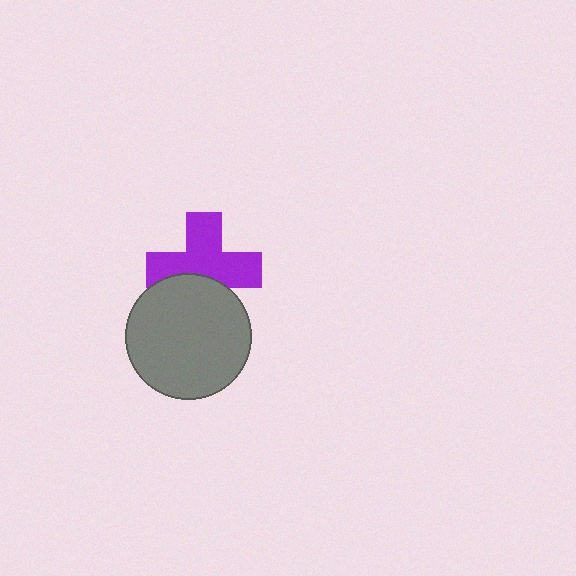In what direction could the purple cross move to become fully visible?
The purple cross could move up. That would shift it out from behind the gray circle entirely.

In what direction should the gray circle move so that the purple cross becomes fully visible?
The gray circle should move down. That is the shortest direction to clear the overlap and leave the purple cross fully visible.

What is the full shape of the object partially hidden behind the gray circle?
The partially hidden object is a purple cross.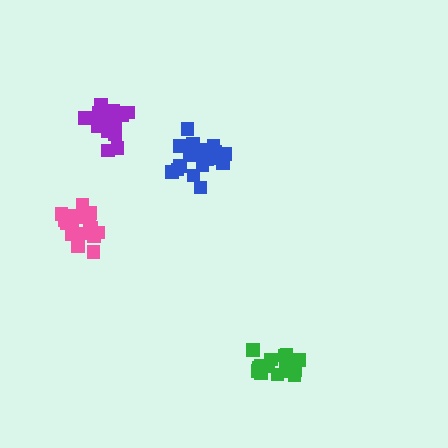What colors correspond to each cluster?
The clusters are colored: blue, green, purple, pink.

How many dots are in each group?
Group 1: 19 dots, Group 2: 19 dots, Group 3: 19 dots, Group 4: 17 dots (74 total).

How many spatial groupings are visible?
There are 4 spatial groupings.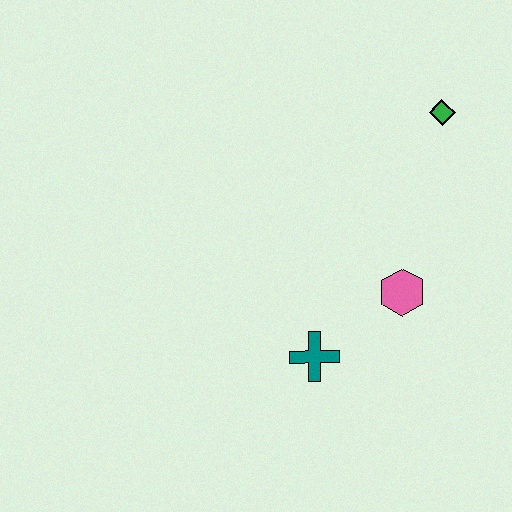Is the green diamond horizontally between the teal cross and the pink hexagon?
No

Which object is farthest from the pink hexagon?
The green diamond is farthest from the pink hexagon.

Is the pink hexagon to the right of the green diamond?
No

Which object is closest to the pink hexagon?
The teal cross is closest to the pink hexagon.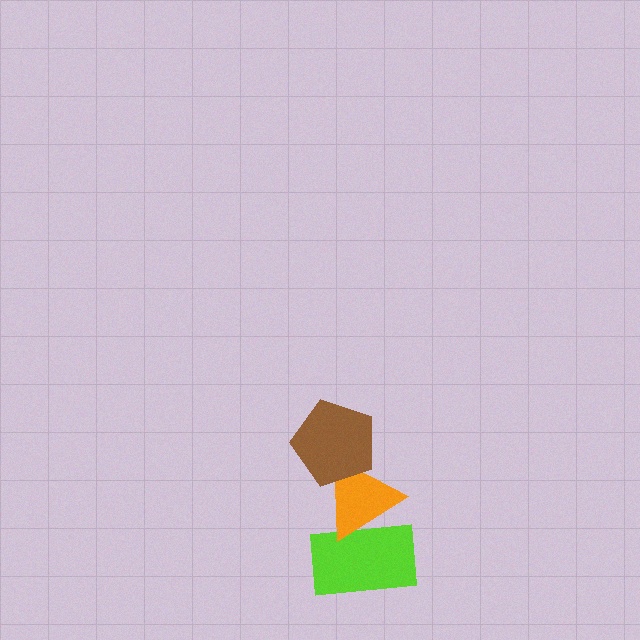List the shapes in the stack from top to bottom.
From top to bottom: the brown pentagon, the orange triangle, the lime rectangle.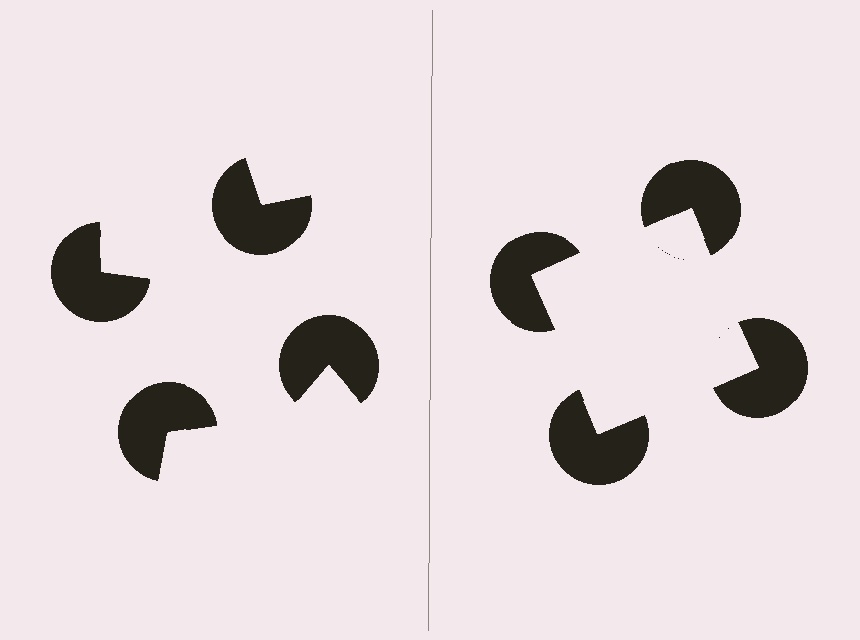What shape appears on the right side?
An illusory square.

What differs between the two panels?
The pac-man discs are positioned identically on both sides; only the wedge orientations differ. On the right they align to a square; on the left they are misaligned.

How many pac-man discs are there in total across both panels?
8 — 4 on each side.